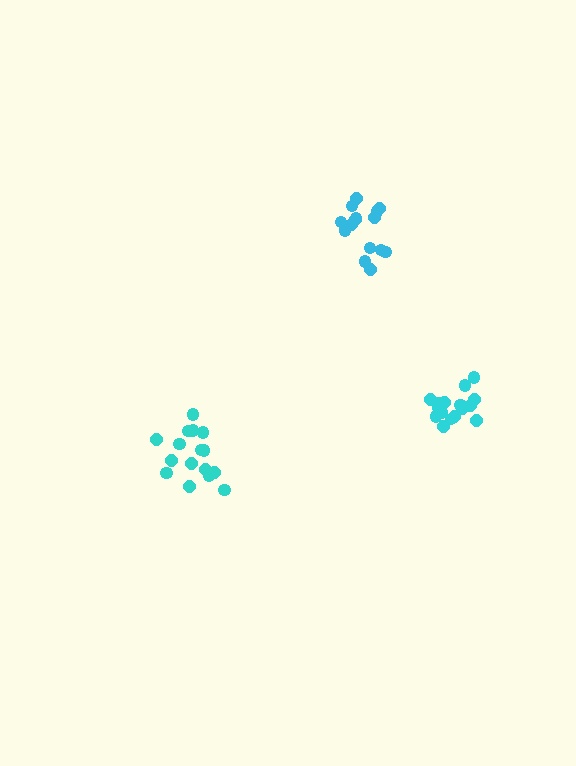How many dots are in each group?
Group 1: 17 dots, Group 2: 16 dots, Group 3: 16 dots (49 total).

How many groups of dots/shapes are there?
There are 3 groups.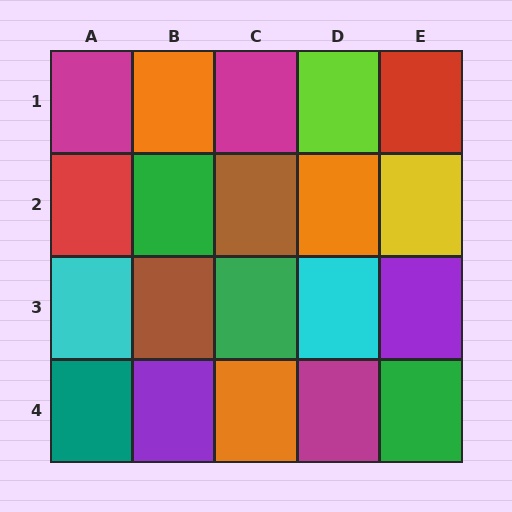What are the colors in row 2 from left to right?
Red, green, brown, orange, yellow.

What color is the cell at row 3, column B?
Brown.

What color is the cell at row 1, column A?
Magenta.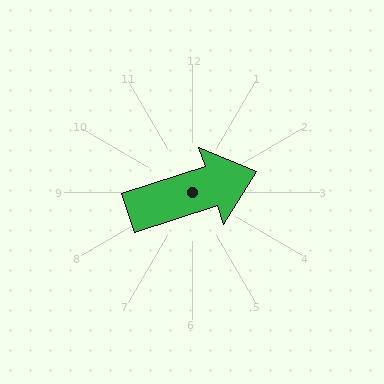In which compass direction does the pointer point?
East.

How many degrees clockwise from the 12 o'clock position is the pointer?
Approximately 72 degrees.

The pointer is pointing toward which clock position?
Roughly 2 o'clock.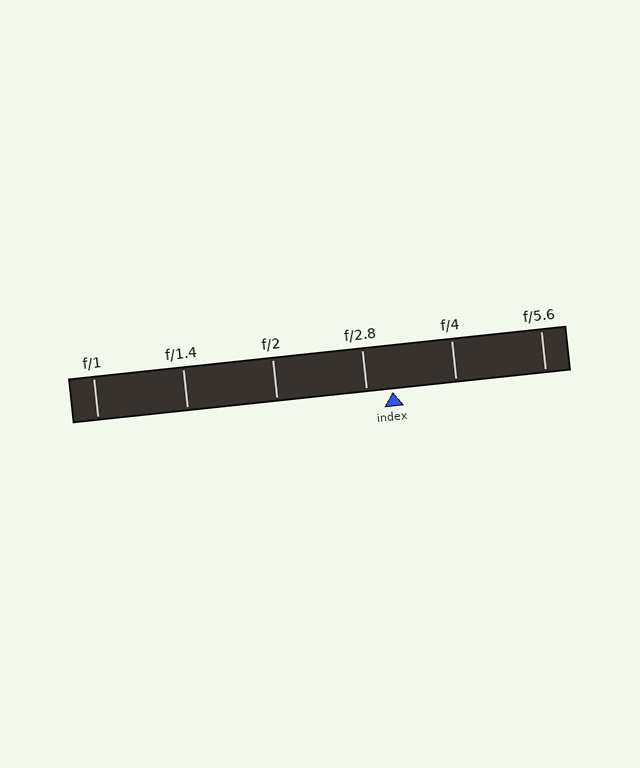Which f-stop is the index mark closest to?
The index mark is closest to f/2.8.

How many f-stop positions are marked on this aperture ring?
There are 6 f-stop positions marked.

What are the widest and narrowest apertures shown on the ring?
The widest aperture shown is f/1 and the narrowest is f/5.6.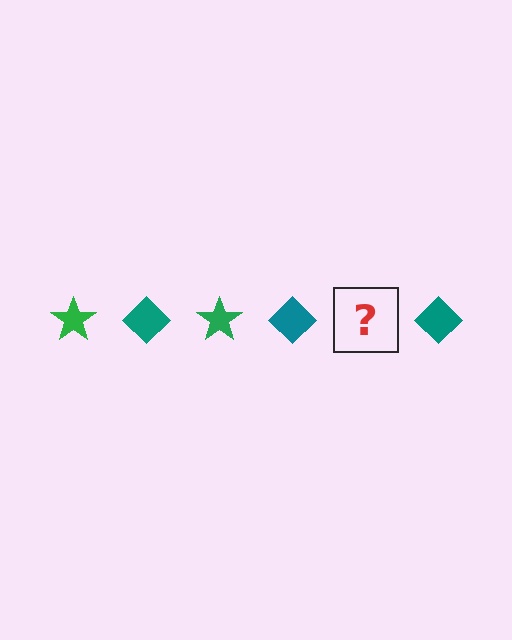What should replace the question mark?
The question mark should be replaced with a green star.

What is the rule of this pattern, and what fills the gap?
The rule is that the pattern alternates between green star and teal diamond. The gap should be filled with a green star.